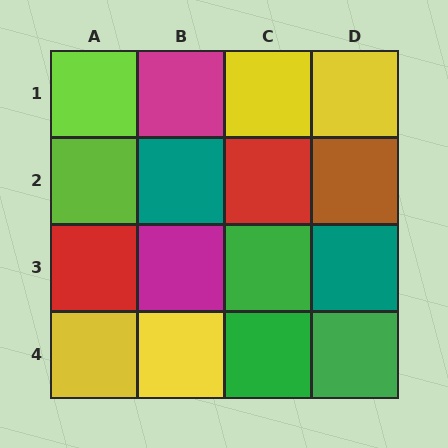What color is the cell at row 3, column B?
Magenta.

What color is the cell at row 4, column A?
Yellow.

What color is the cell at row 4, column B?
Yellow.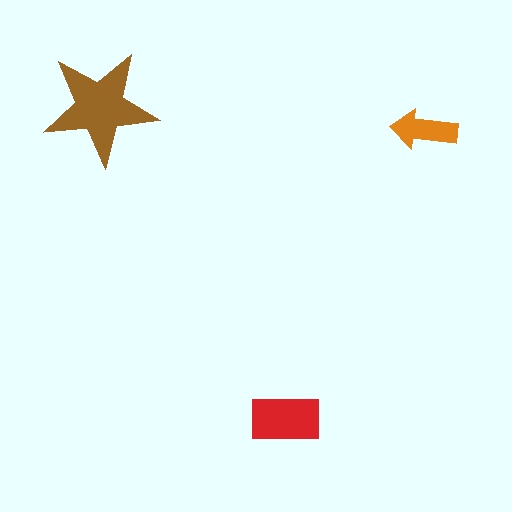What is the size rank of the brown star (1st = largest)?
1st.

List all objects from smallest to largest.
The orange arrow, the red rectangle, the brown star.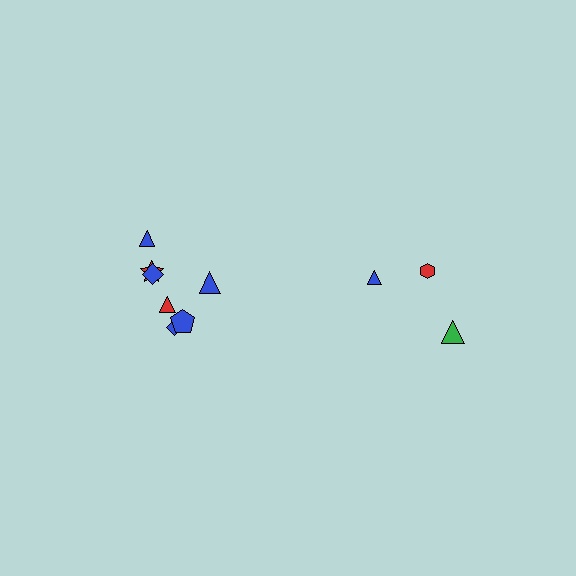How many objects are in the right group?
There are 3 objects.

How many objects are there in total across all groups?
There are 10 objects.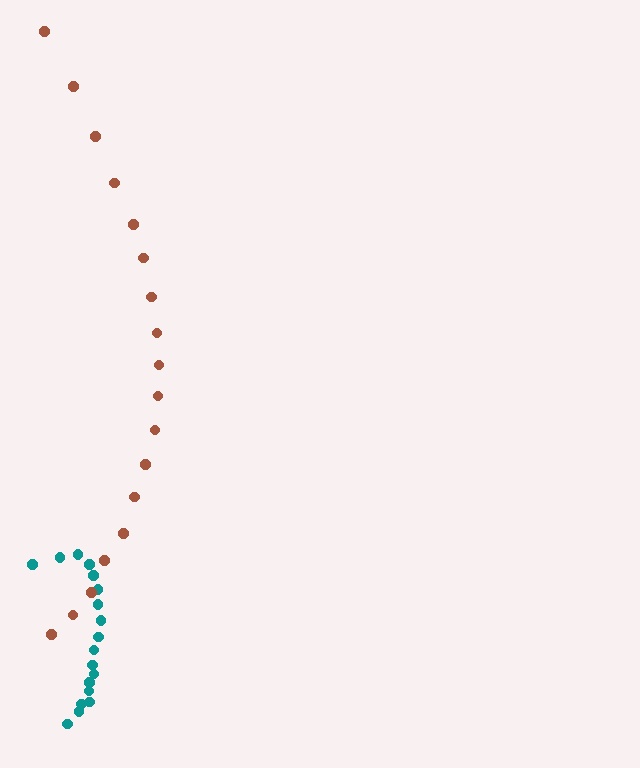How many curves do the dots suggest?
There are 2 distinct paths.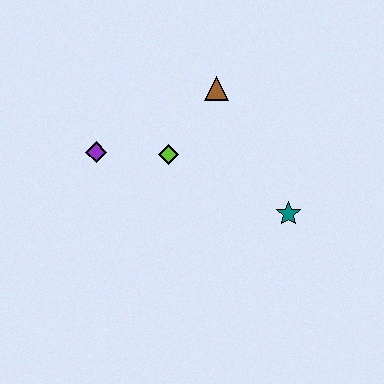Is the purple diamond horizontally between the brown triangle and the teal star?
No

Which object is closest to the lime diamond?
The purple diamond is closest to the lime diamond.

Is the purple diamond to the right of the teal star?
No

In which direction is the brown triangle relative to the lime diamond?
The brown triangle is above the lime diamond.